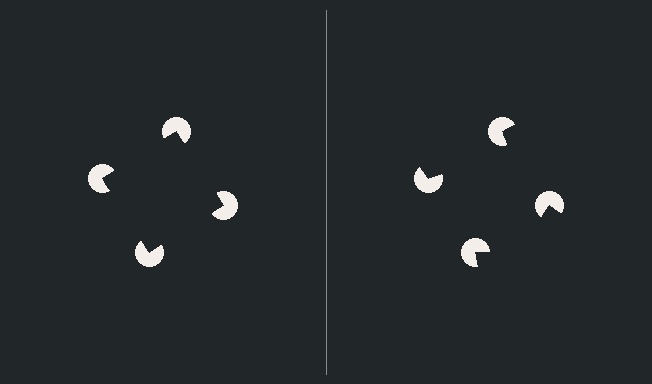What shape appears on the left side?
An illusory square.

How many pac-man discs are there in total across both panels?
8 — 4 on each side.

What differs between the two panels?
The pac-man discs are positioned identically on both sides; only the wedge orientations differ. On the left they align to a square; on the right they are misaligned.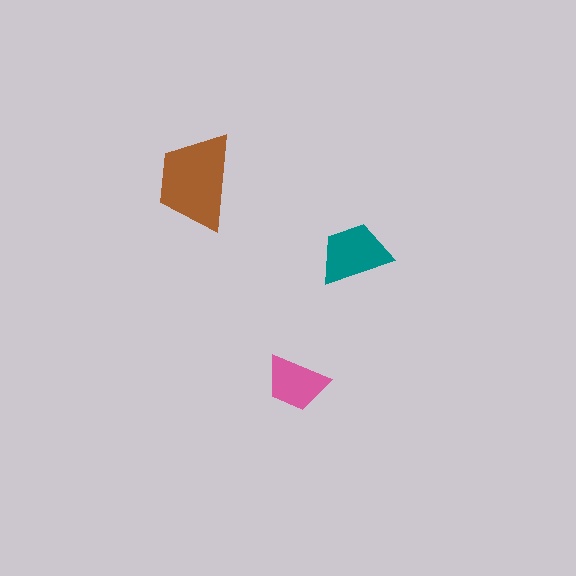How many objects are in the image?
There are 3 objects in the image.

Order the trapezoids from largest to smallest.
the brown one, the teal one, the pink one.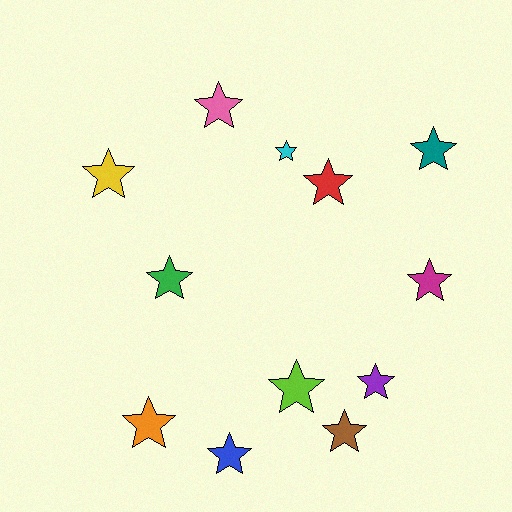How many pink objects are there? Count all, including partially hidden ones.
There is 1 pink object.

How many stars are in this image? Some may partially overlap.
There are 12 stars.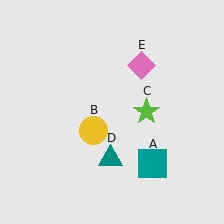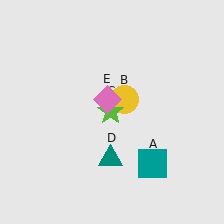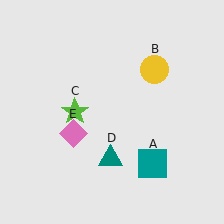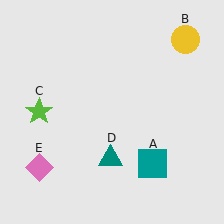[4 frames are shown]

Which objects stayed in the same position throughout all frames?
Teal square (object A) and teal triangle (object D) remained stationary.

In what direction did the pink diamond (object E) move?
The pink diamond (object E) moved down and to the left.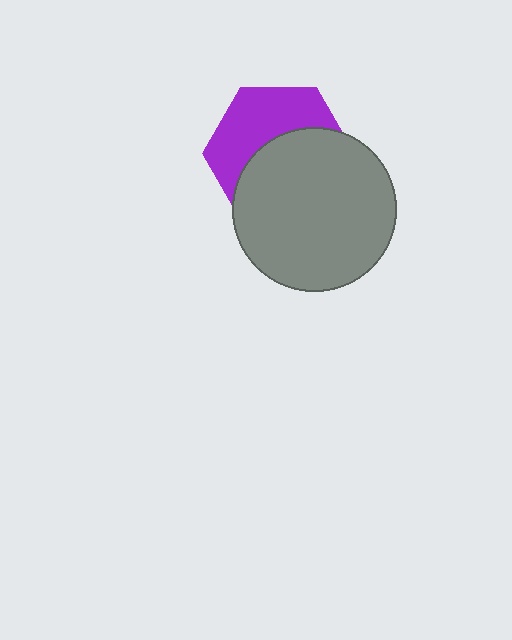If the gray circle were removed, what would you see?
You would see the complete purple hexagon.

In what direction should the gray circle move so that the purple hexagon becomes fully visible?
The gray circle should move down. That is the shortest direction to clear the overlap and leave the purple hexagon fully visible.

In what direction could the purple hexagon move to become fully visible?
The purple hexagon could move up. That would shift it out from behind the gray circle entirely.